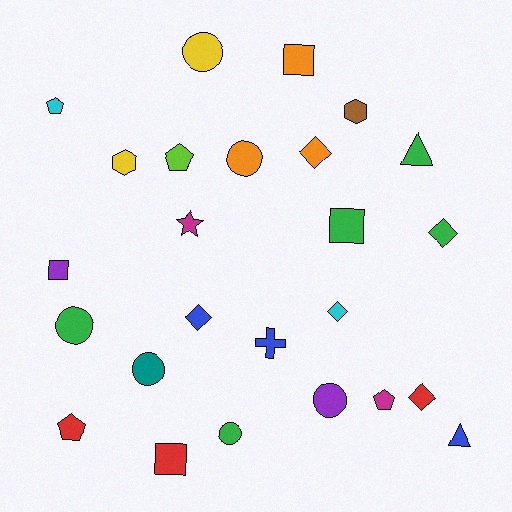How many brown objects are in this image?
There is 1 brown object.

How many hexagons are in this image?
There are 2 hexagons.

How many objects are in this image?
There are 25 objects.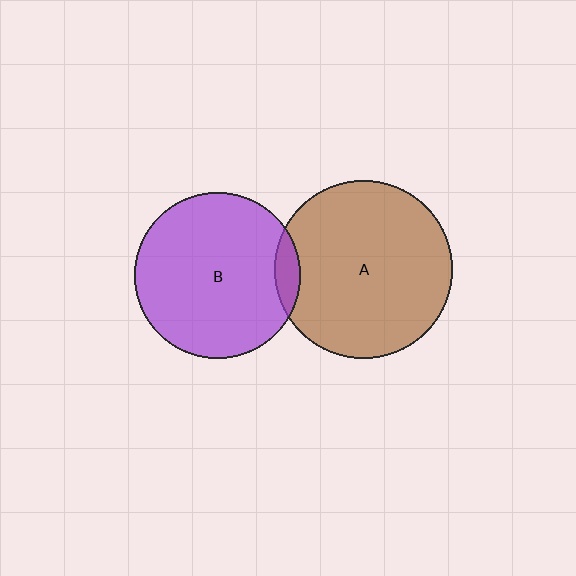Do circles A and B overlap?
Yes.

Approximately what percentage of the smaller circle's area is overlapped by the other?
Approximately 5%.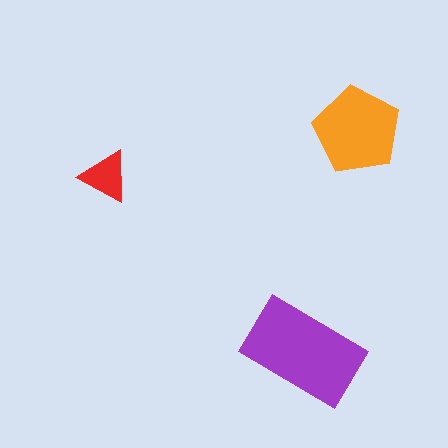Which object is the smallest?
The red triangle.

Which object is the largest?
The purple rectangle.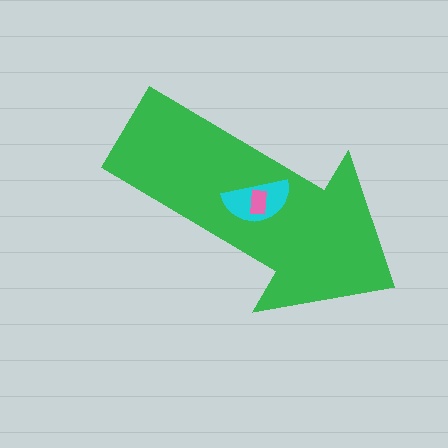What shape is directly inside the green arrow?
The cyan semicircle.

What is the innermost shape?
The pink rectangle.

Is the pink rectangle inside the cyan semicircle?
Yes.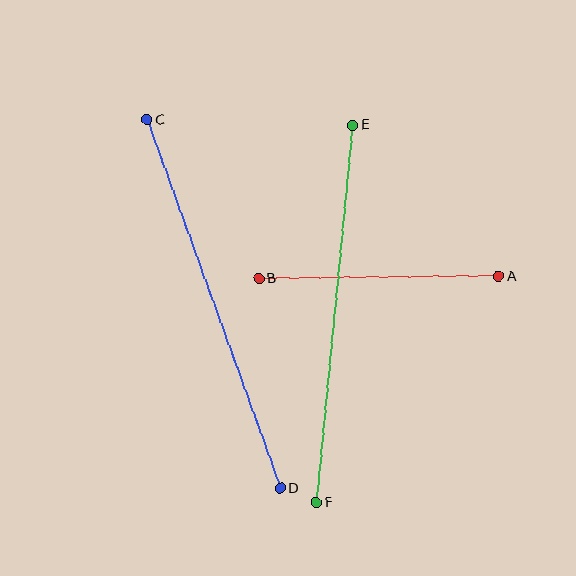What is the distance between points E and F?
The distance is approximately 379 pixels.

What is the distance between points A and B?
The distance is approximately 240 pixels.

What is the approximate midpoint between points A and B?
The midpoint is at approximately (379, 277) pixels.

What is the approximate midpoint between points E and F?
The midpoint is at approximately (334, 314) pixels.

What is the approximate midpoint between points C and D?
The midpoint is at approximately (214, 304) pixels.